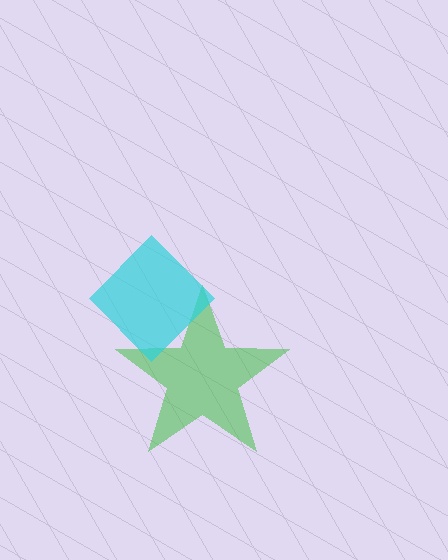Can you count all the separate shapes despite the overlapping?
Yes, there are 2 separate shapes.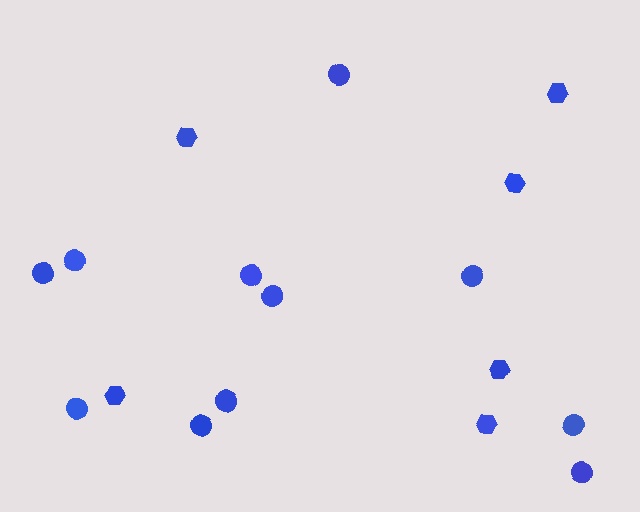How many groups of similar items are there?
There are 2 groups: one group of hexagons (6) and one group of circles (11).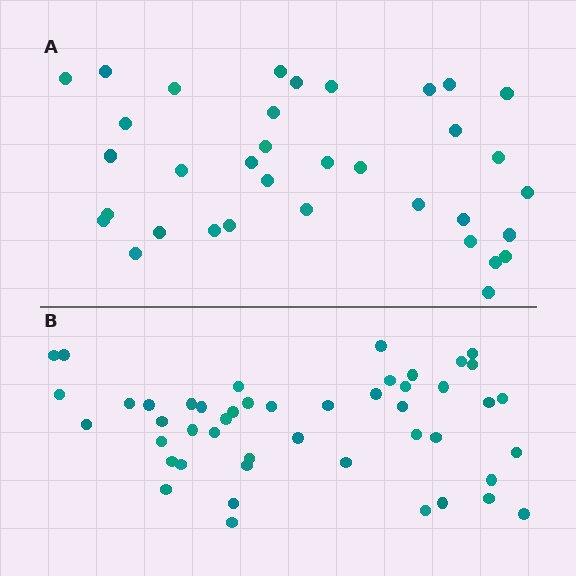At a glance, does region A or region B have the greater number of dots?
Region B (the bottom region) has more dots.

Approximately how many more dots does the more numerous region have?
Region B has roughly 12 or so more dots than region A.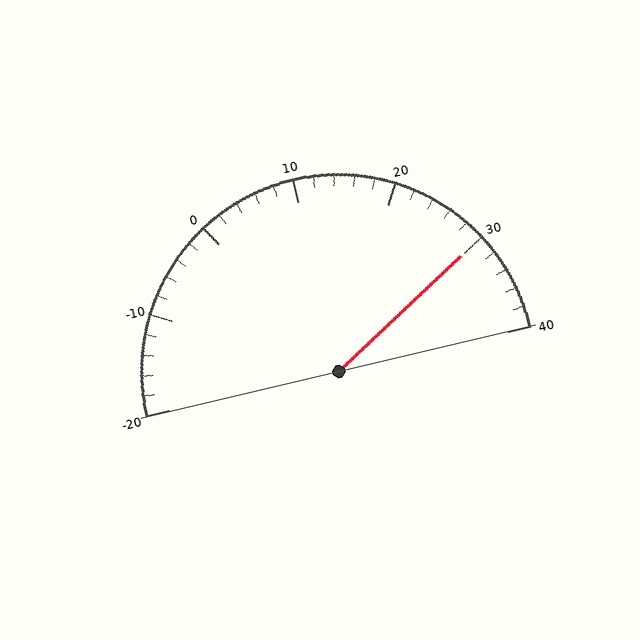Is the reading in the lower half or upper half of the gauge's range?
The reading is in the upper half of the range (-20 to 40).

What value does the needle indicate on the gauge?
The needle indicates approximately 30.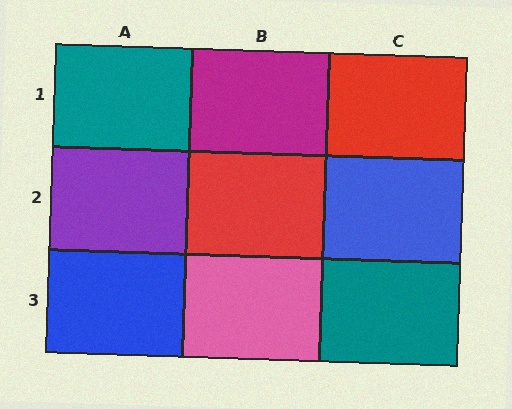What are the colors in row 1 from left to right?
Teal, magenta, red.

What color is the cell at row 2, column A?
Purple.